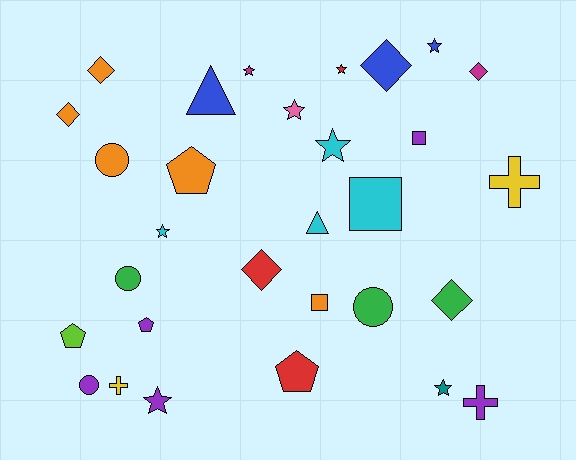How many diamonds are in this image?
There are 6 diamonds.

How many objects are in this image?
There are 30 objects.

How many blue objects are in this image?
There are 3 blue objects.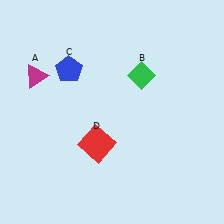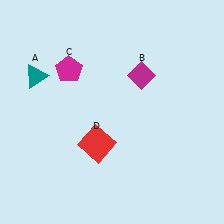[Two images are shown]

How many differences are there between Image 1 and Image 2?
There are 3 differences between the two images.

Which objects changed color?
A changed from magenta to teal. B changed from green to magenta. C changed from blue to magenta.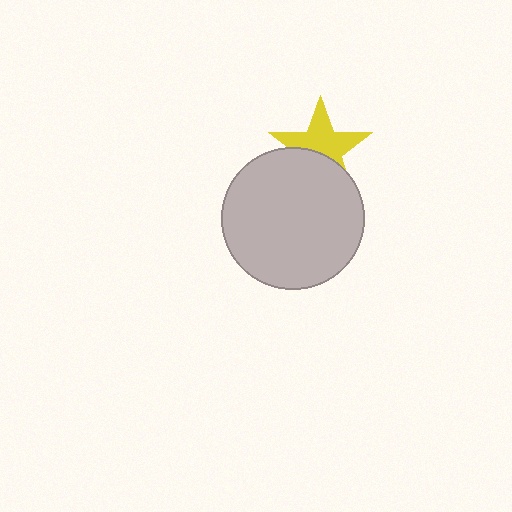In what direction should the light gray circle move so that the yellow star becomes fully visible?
The light gray circle should move down. That is the shortest direction to clear the overlap and leave the yellow star fully visible.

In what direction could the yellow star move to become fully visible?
The yellow star could move up. That would shift it out from behind the light gray circle entirely.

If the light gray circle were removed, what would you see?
You would see the complete yellow star.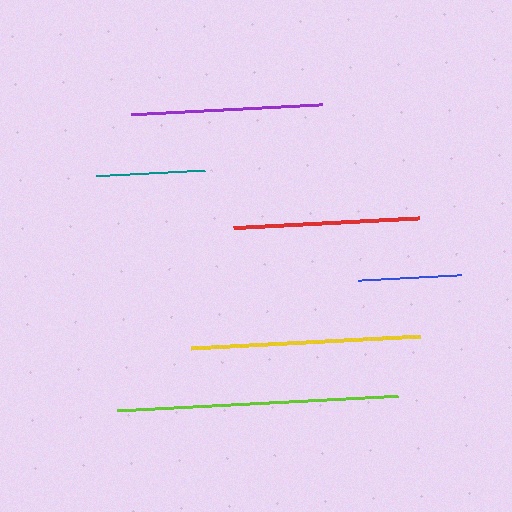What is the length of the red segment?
The red segment is approximately 185 pixels long.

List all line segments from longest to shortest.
From longest to shortest: lime, yellow, purple, red, teal, blue.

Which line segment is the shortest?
The blue line is the shortest at approximately 103 pixels.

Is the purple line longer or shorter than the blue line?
The purple line is longer than the blue line.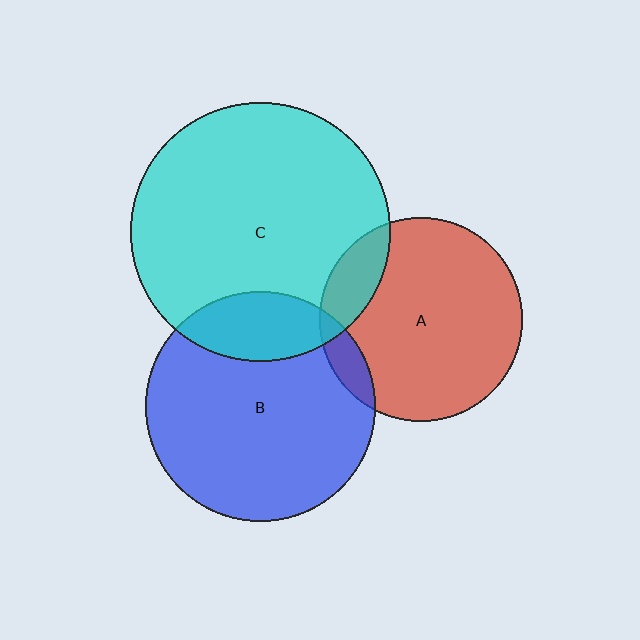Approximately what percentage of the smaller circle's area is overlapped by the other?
Approximately 15%.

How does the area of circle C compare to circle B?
Approximately 1.3 times.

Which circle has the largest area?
Circle C (cyan).